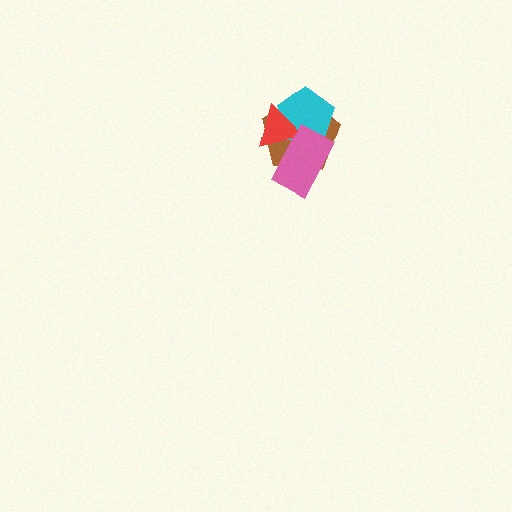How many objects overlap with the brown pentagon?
3 objects overlap with the brown pentagon.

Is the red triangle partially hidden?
Yes, it is partially covered by another shape.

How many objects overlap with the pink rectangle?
3 objects overlap with the pink rectangle.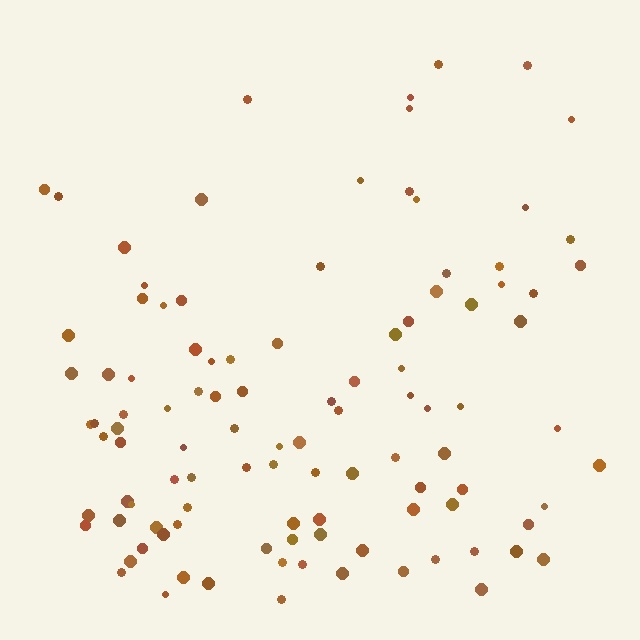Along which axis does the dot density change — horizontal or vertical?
Vertical.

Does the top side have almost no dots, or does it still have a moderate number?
Still a moderate number, just noticeably fewer than the bottom.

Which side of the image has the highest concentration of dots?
The bottom.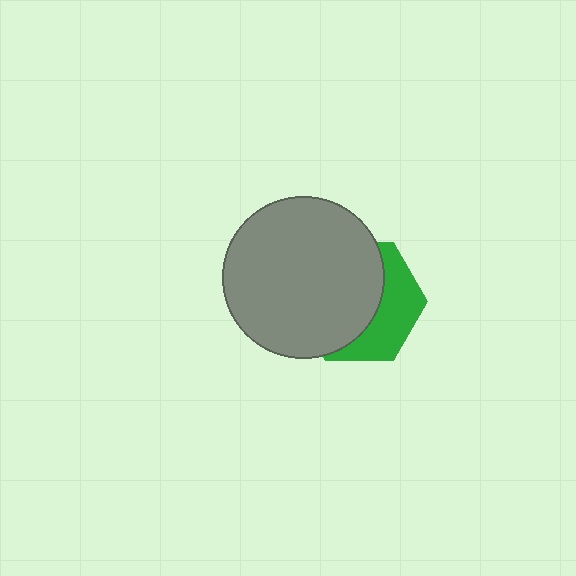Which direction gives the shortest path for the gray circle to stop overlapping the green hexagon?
Moving left gives the shortest separation.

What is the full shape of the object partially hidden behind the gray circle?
The partially hidden object is a green hexagon.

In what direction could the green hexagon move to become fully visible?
The green hexagon could move right. That would shift it out from behind the gray circle entirely.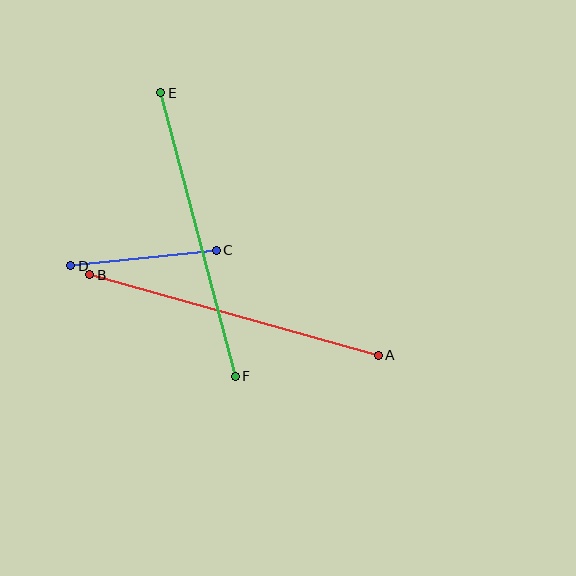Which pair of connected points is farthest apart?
Points A and B are farthest apart.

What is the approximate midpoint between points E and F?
The midpoint is at approximately (198, 234) pixels.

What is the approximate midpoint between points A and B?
The midpoint is at approximately (234, 315) pixels.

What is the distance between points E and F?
The distance is approximately 293 pixels.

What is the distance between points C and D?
The distance is approximately 147 pixels.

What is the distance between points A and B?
The distance is approximately 299 pixels.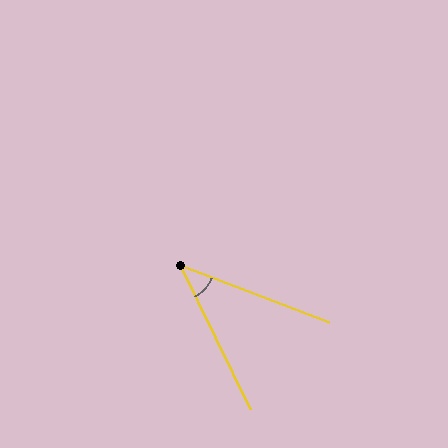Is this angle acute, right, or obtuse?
It is acute.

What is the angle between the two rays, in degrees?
Approximately 43 degrees.